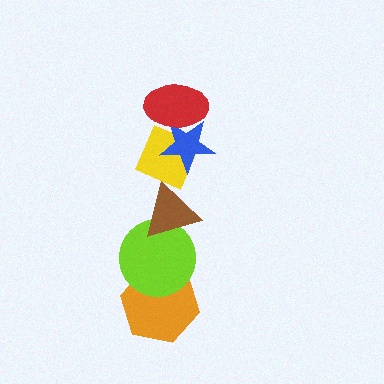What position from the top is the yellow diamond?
The yellow diamond is 3rd from the top.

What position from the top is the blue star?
The blue star is 2nd from the top.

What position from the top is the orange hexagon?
The orange hexagon is 6th from the top.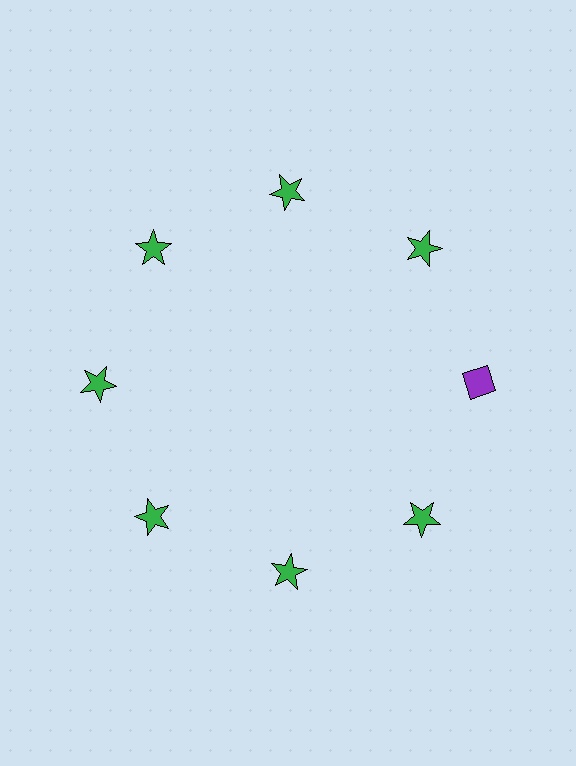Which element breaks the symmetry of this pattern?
The purple diamond at roughly the 3 o'clock position breaks the symmetry. All other shapes are green stars.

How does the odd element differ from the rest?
It differs in both color (purple instead of green) and shape (diamond instead of star).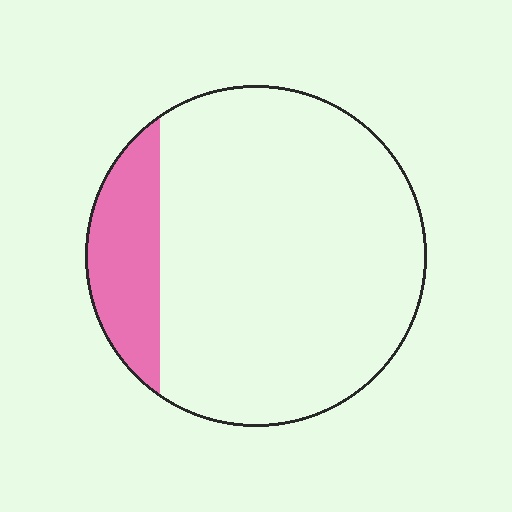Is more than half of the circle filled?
No.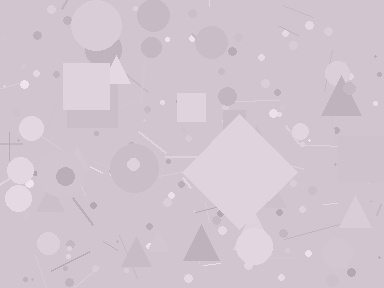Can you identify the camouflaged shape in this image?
The camouflaged shape is a diamond.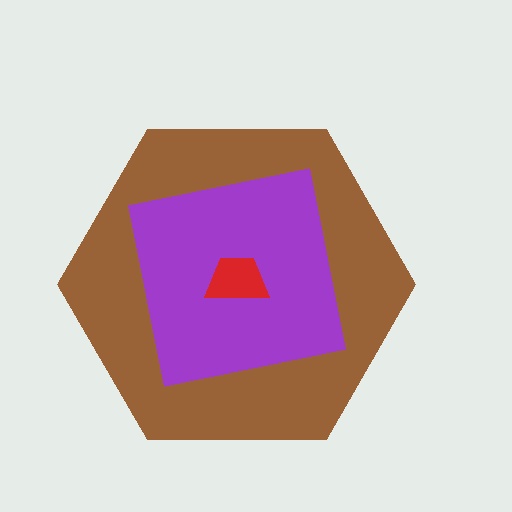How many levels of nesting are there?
3.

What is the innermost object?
The red trapezoid.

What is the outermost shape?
The brown hexagon.